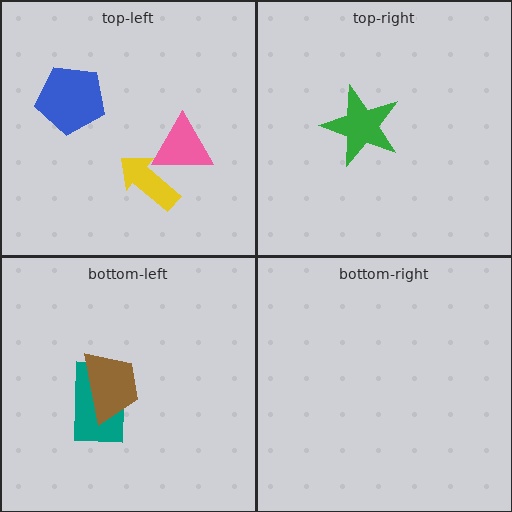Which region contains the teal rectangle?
The bottom-left region.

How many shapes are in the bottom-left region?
2.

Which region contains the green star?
The top-right region.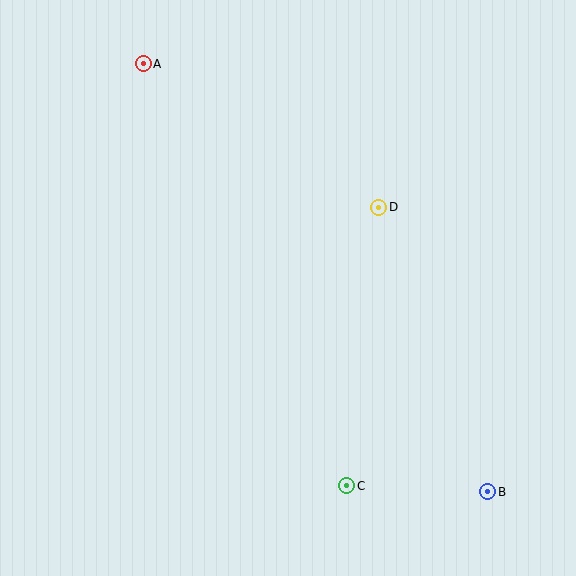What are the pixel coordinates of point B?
Point B is at (488, 492).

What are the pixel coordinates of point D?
Point D is at (379, 207).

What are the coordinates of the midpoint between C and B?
The midpoint between C and B is at (417, 489).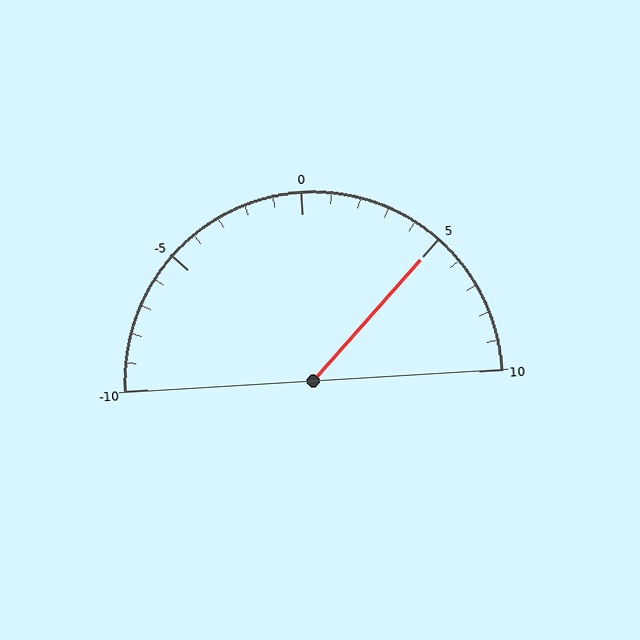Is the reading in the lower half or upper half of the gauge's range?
The reading is in the upper half of the range (-10 to 10).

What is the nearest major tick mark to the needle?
The nearest major tick mark is 5.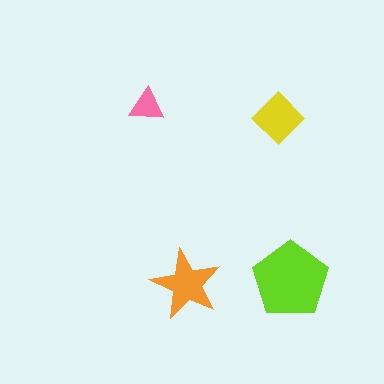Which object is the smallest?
The pink triangle.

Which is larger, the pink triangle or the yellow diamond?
The yellow diamond.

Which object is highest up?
The pink triangle is topmost.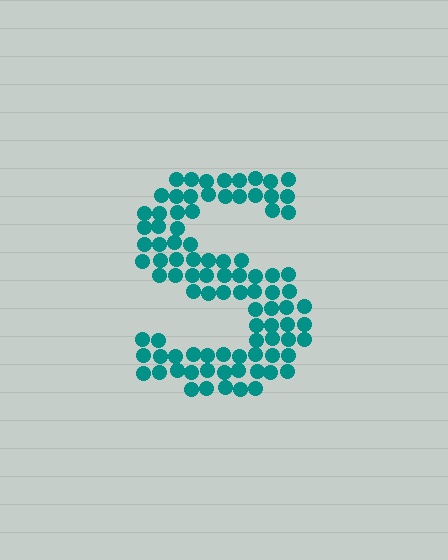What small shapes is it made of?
It is made of small circles.